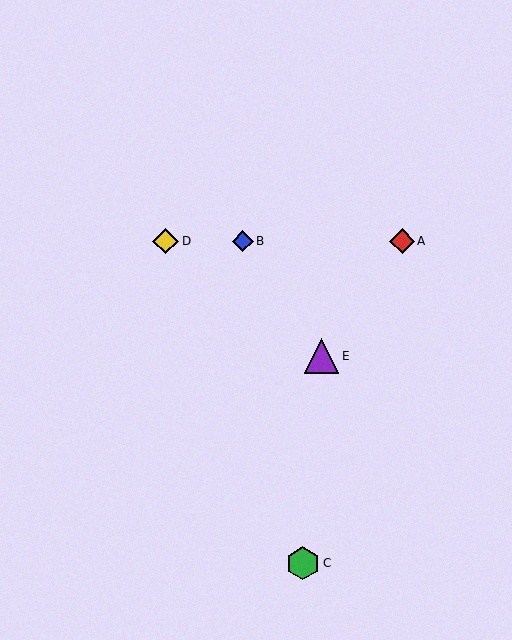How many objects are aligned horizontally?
3 objects (A, B, D) are aligned horizontally.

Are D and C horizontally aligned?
No, D is at y≈241 and C is at y≈563.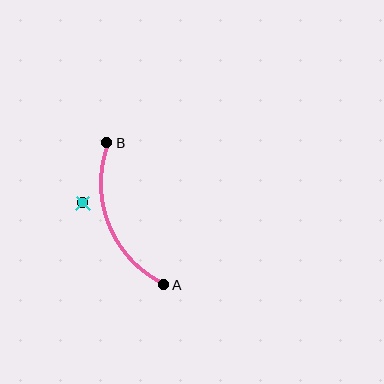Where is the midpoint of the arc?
The arc midpoint is the point on the curve farthest from the straight line joining A and B. It sits to the left of that line.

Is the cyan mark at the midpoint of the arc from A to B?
No — the cyan mark does not lie on the arc at all. It sits slightly outside the curve.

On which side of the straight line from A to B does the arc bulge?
The arc bulges to the left of the straight line connecting A and B.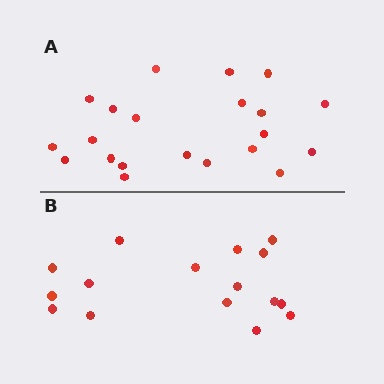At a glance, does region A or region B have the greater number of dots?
Region A (the top region) has more dots.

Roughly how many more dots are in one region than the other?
Region A has about 5 more dots than region B.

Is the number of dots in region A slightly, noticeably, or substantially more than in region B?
Region A has noticeably more, but not dramatically so. The ratio is roughly 1.3 to 1.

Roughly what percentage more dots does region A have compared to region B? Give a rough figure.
About 30% more.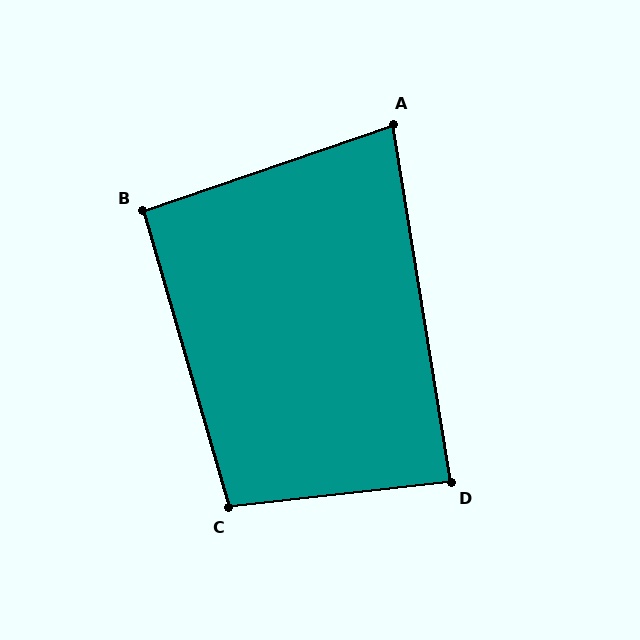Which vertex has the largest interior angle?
C, at approximately 100 degrees.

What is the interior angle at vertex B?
Approximately 93 degrees (approximately right).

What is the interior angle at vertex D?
Approximately 87 degrees (approximately right).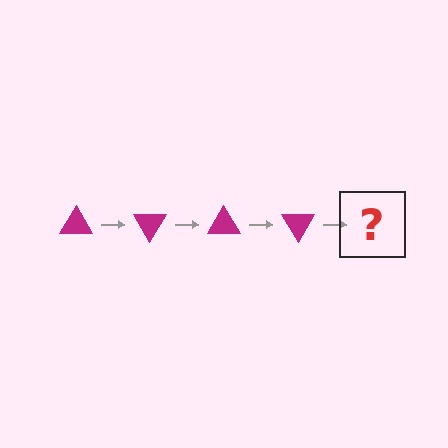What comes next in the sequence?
The next element should be a magenta triangle rotated 240 degrees.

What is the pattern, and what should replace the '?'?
The pattern is that the triangle rotates 60 degrees each step. The '?' should be a magenta triangle rotated 240 degrees.